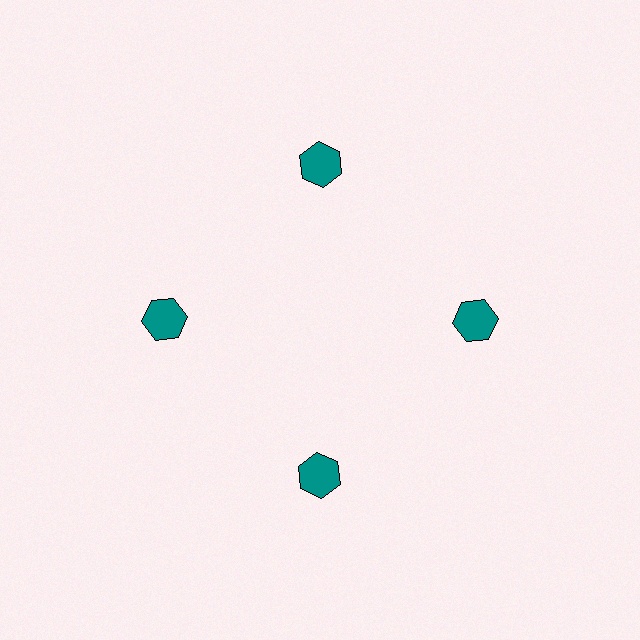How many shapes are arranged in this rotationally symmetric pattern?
There are 4 shapes, arranged in 4 groups of 1.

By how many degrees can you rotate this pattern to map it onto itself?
The pattern maps onto itself every 90 degrees of rotation.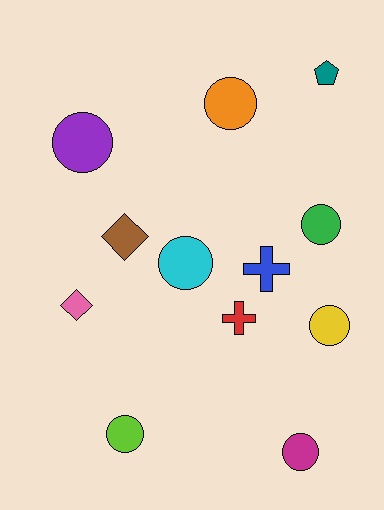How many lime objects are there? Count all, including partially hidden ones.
There is 1 lime object.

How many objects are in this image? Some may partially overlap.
There are 12 objects.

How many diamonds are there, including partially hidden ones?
There are 2 diamonds.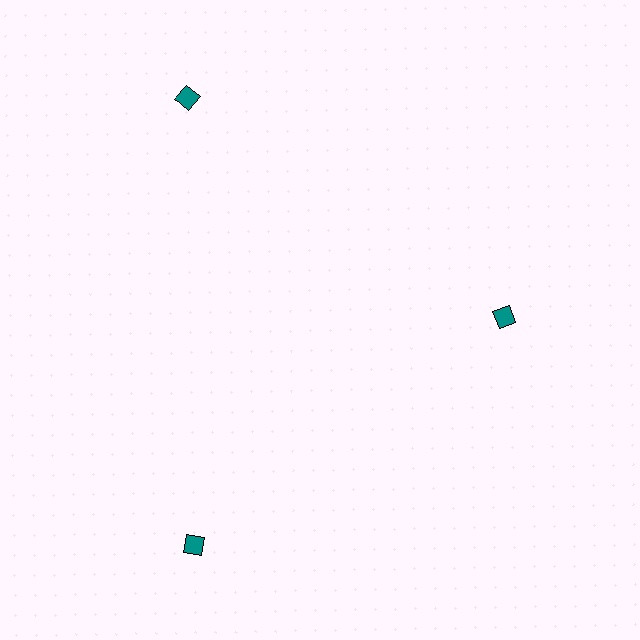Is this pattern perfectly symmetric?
No. The 3 teal diamonds are arranged in a ring, but one element near the 3 o'clock position is pulled inward toward the center, breaking the 3-fold rotational symmetry.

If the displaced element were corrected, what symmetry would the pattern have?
It would have 3-fold rotational symmetry — the pattern would map onto itself every 120 degrees.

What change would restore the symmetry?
The symmetry would be restored by moving it outward, back onto the ring so that all 3 diamonds sit at equal angles and equal distance from the center.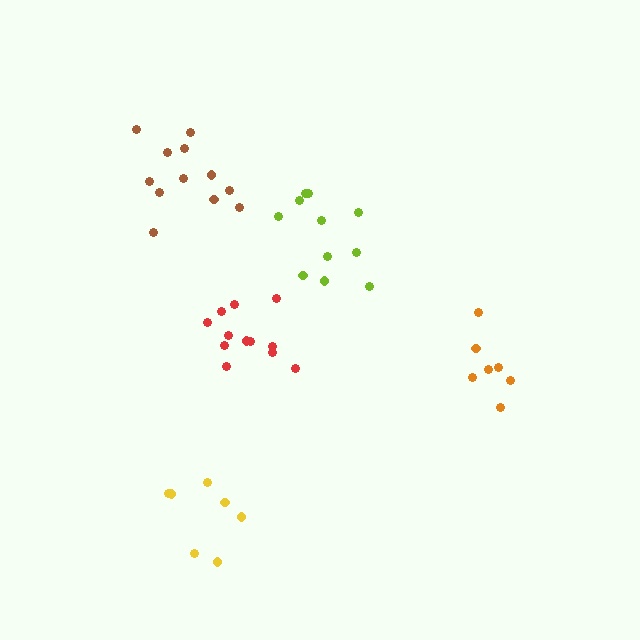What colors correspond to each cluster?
The clusters are colored: brown, lime, orange, red, yellow.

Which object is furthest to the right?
The orange cluster is rightmost.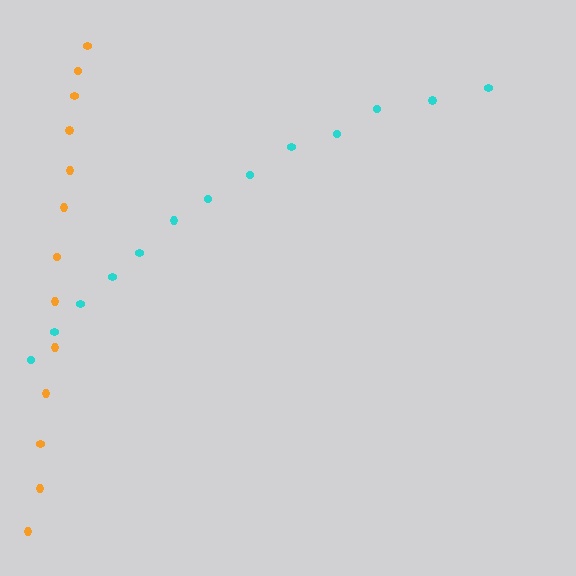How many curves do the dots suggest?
There are 2 distinct paths.